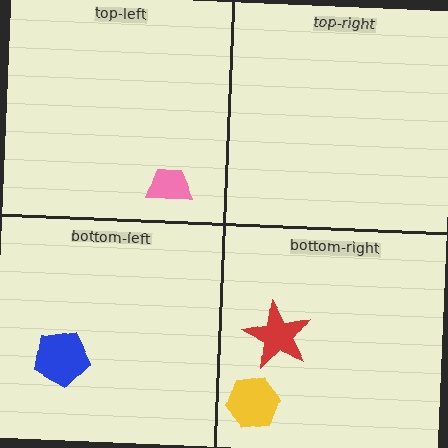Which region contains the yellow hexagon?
The bottom-right region.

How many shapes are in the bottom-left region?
1.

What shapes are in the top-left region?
The pink trapezoid.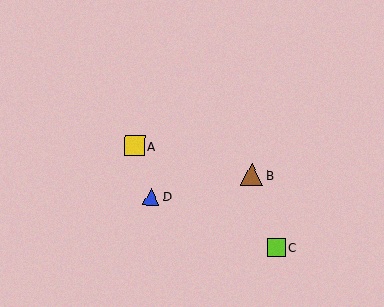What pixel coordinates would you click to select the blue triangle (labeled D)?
Click at (151, 197) to select the blue triangle D.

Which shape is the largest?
The brown triangle (labeled B) is the largest.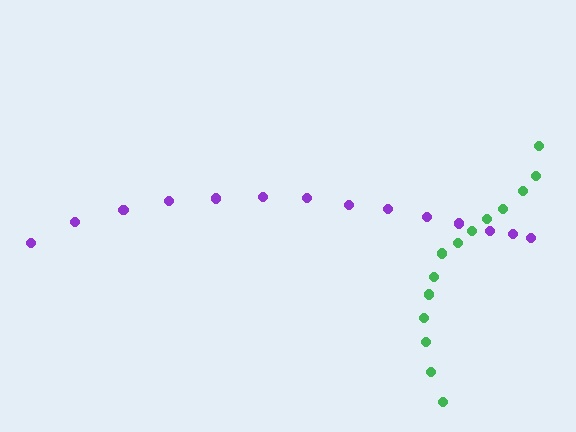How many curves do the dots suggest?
There are 2 distinct paths.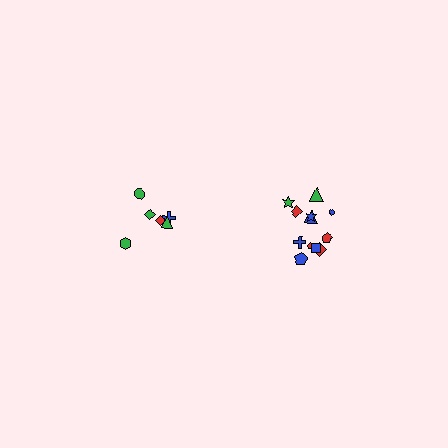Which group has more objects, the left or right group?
The right group.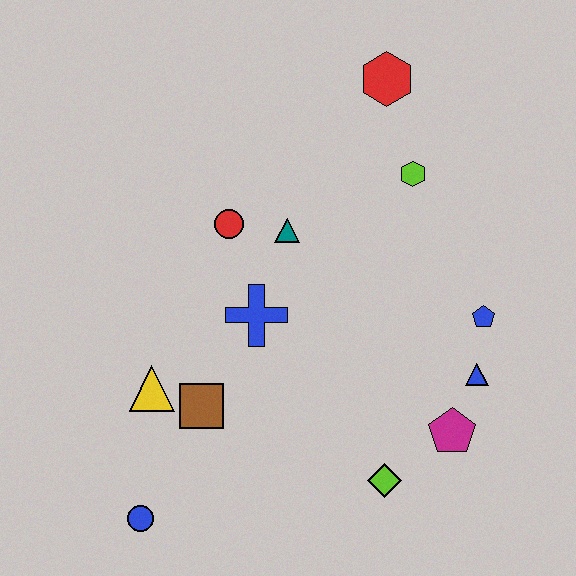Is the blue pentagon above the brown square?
Yes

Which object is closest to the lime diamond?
The magenta pentagon is closest to the lime diamond.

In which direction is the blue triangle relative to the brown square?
The blue triangle is to the right of the brown square.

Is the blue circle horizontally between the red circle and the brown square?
No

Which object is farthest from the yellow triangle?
The red hexagon is farthest from the yellow triangle.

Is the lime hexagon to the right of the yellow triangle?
Yes